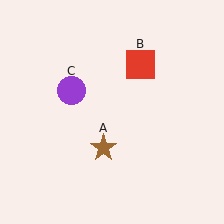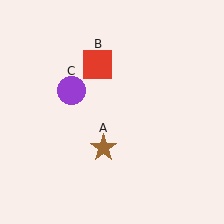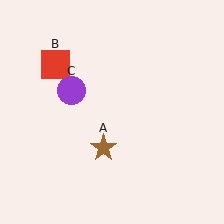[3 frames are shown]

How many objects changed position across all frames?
1 object changed position: red square (object B).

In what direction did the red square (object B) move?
The red square (object B) moved left.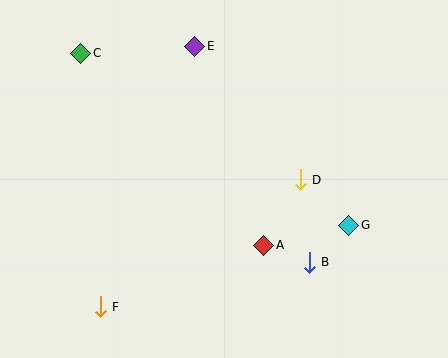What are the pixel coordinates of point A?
Point A is at (264, 245).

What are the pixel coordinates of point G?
Point G is at (349, 225).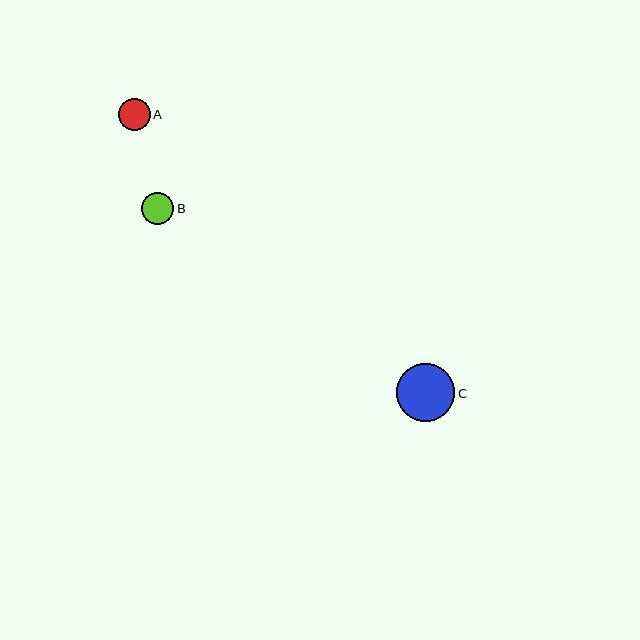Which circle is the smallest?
Circle A is the smallest with a size of approximately 32 pixels.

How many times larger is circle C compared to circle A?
Circle C is approximately 1.8 times the size of circle A.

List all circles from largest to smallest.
From largest to smallest: C, B, A.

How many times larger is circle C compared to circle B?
Circle C is approximately 1.8 times the size of circle B.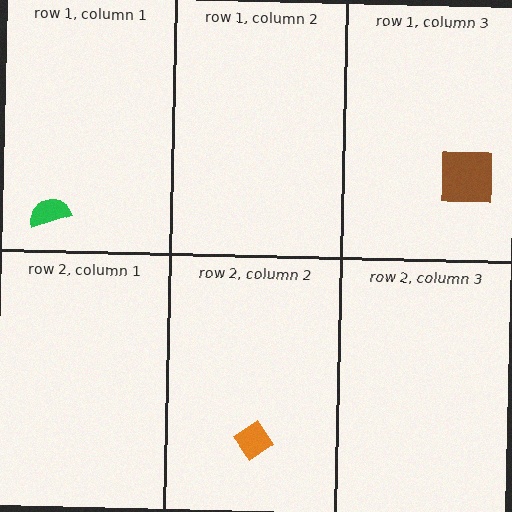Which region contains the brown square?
The row 1, column 3 region.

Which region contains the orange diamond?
The row 2, column 2 region.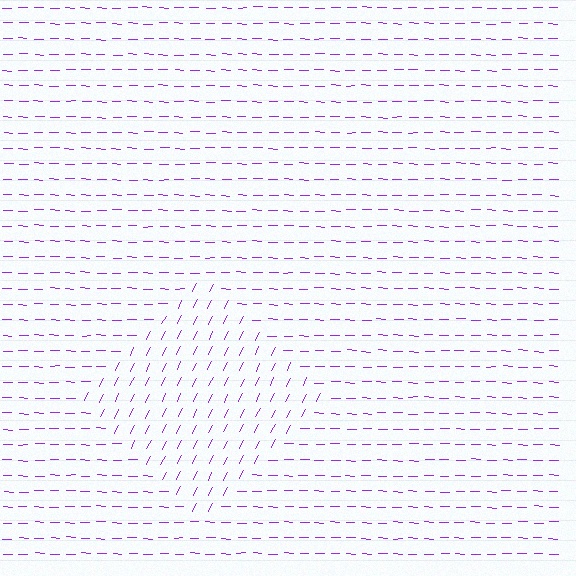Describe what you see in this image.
The image is filled with small purple line segments. A diamond region in the image has lines oriented differently from the surrounding lines, creating a visible texture boundary.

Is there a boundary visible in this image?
Yes, there is a texture boundary formed by a change in line orientation.